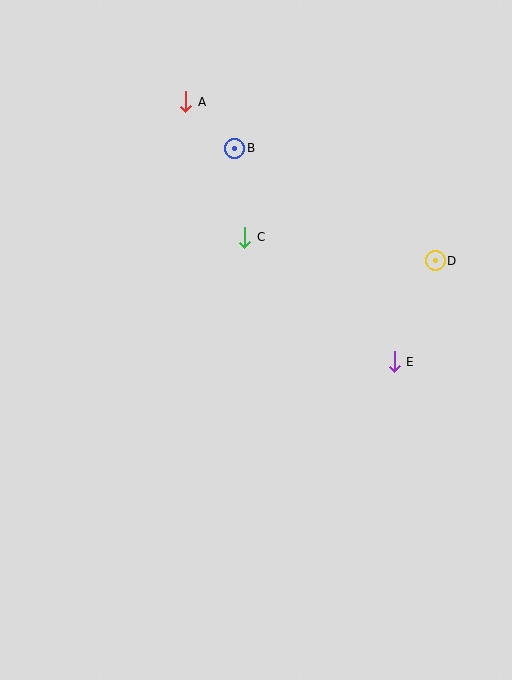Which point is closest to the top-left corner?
Point A is closest to the top-left corner.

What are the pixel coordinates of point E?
Point E is at (394, 362).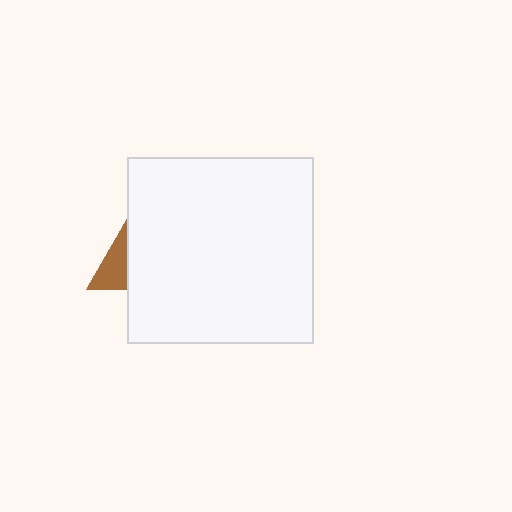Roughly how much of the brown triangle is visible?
A small part of it is visible (roughly 35%).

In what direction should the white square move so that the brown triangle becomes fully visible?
The white square should move right. That is the shortest direction to clear the overlap and leave the brown triangle fully visible.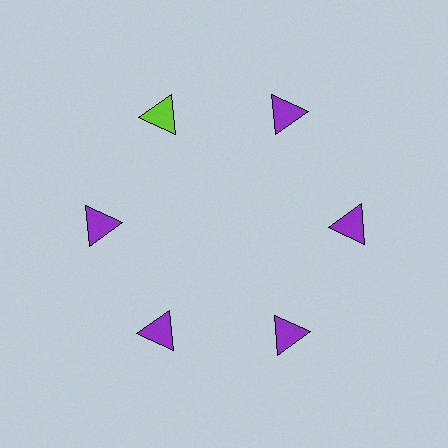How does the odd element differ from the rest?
It has a different color: lime instead of purple.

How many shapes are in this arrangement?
There are 6 shapes arranged in a ring pattern.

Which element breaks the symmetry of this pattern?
The lime triangle at roughly the 11 o'clock position breaks the symmetry. All other shapes are purple triangles.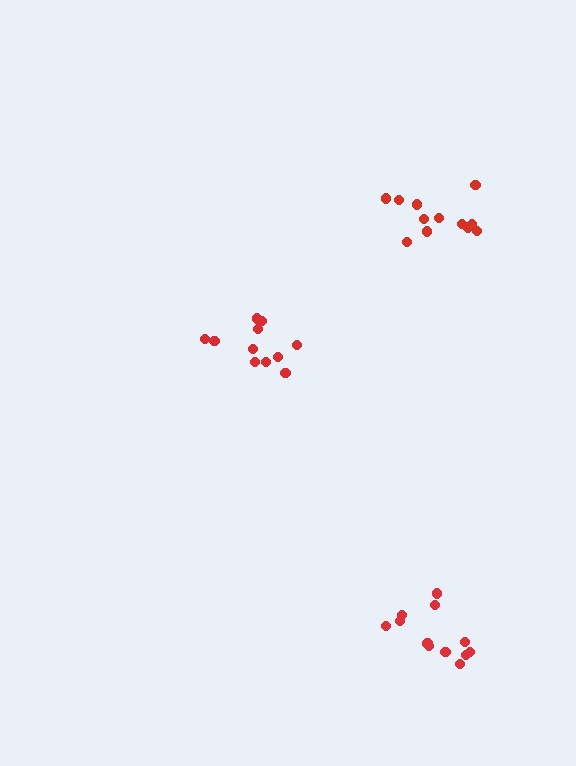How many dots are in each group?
Group 1: 11 dots, Group 2: 12 dots, Group 3: 12 dots (35 total).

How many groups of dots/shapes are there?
There are 3 groups.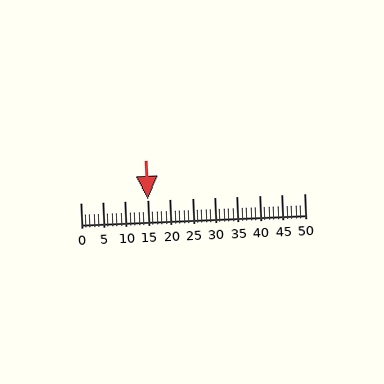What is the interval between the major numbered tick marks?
The major tick marks are spaced 5 units apart.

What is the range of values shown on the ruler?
The ruler shows values from 0 to 50.